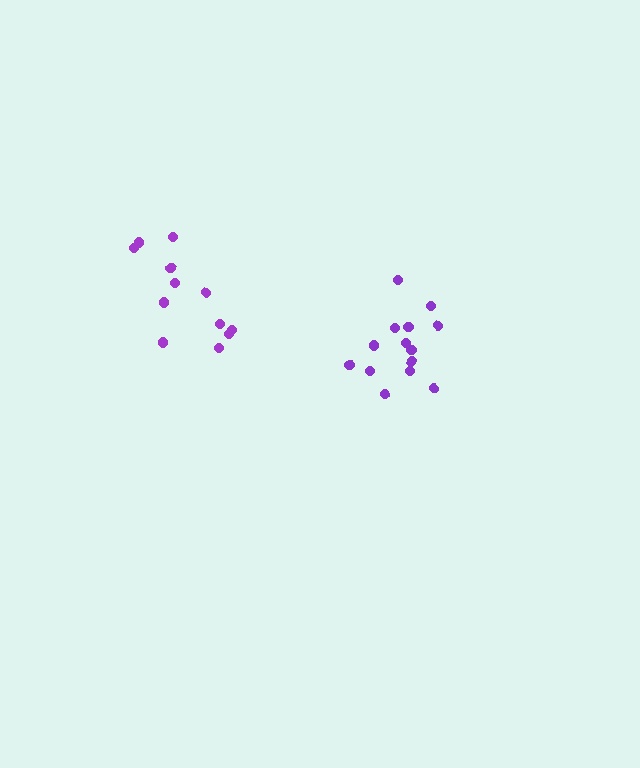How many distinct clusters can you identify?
There are 2 distinct clusters.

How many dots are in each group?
Group 1: 12 dots, Group 2: 14 dots (26 total).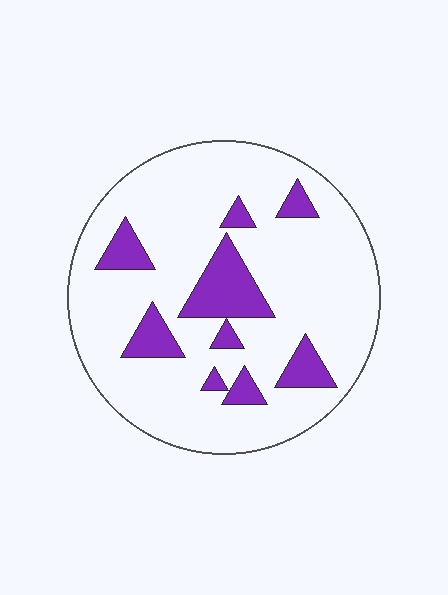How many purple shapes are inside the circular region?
9.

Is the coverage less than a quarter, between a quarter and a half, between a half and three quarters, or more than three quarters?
Less than a quarter.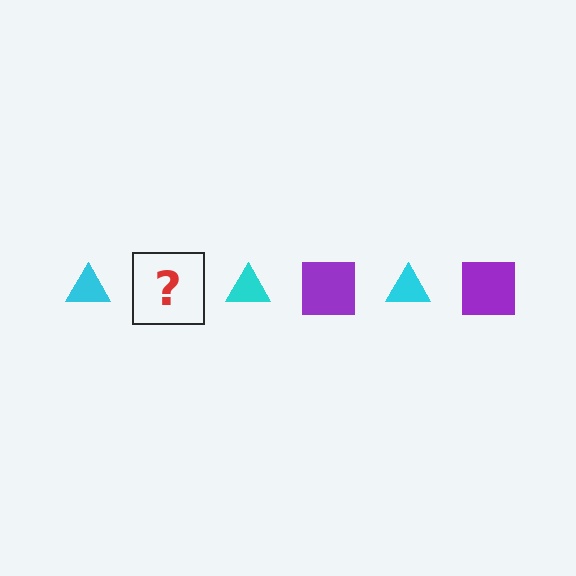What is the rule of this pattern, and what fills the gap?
The rule is that the pattern alternates between cyan triangle and purple square. The gap should be filled with a purple square.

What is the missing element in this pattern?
The missing element is a purple square.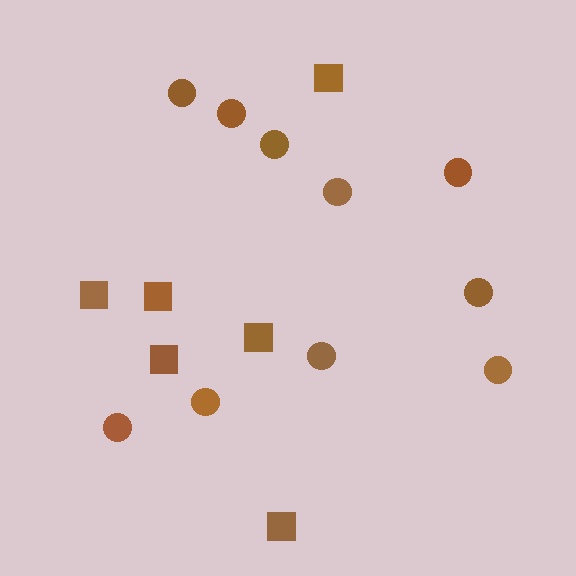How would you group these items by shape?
There are 2 groups: one group of squares (6) and one group of circles (10).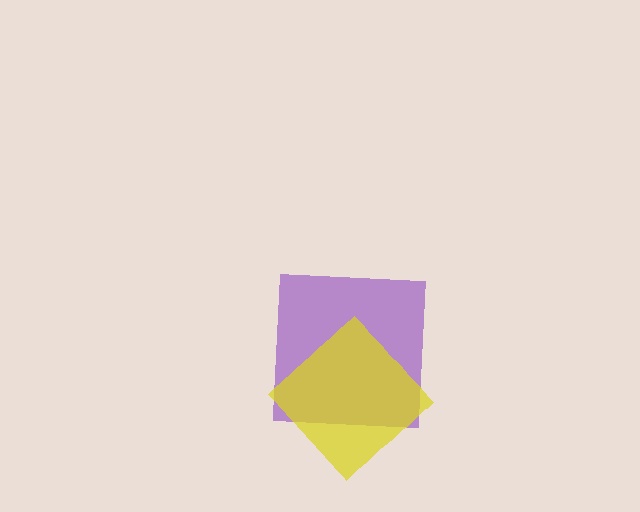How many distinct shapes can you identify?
There are 2 distinct shapes: a purple square, a yellow diamond.